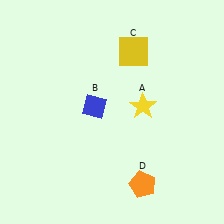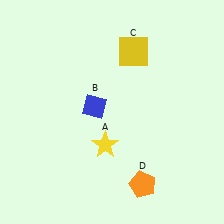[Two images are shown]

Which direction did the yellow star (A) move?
The yellow star (A) moved down.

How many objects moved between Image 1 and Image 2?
1 object moved between the two images.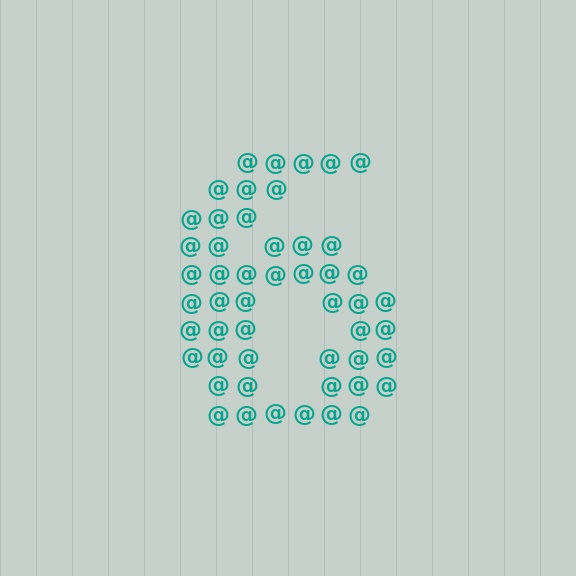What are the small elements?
The small elements are at signs.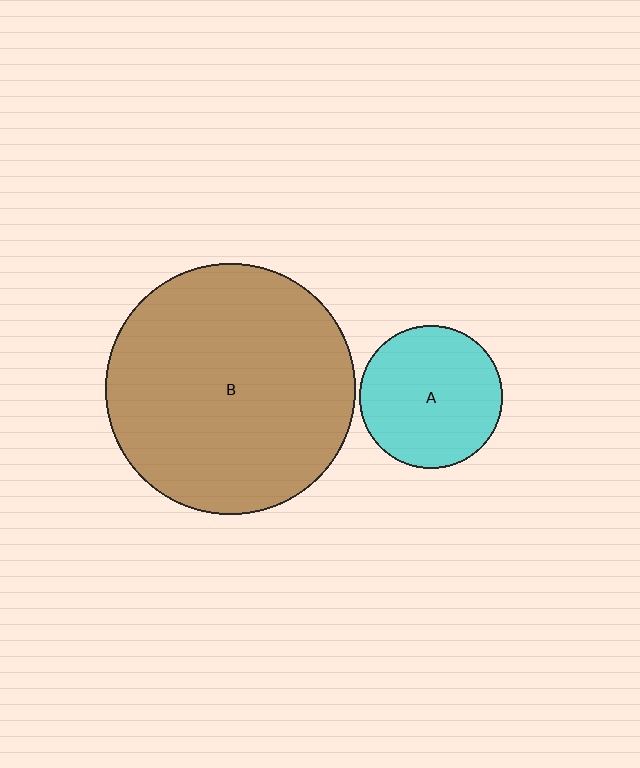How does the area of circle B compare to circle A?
Approximately 3.1 times.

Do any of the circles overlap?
No, none of the circles overlap.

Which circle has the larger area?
Circle B (brown).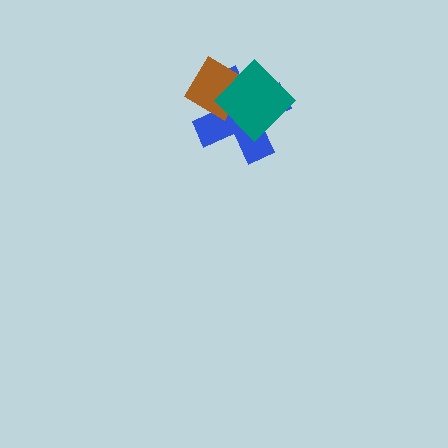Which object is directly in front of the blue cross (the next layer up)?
The brown diamond is directly in front of the blue cross.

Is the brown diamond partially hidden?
Yes, it is partially covered by another shape.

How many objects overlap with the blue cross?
2 objects overlap with the blue cross.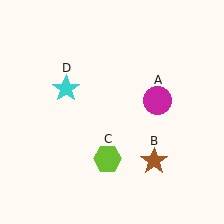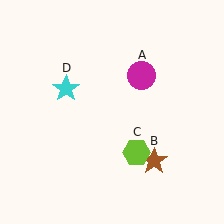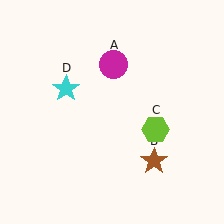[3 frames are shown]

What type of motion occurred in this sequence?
The magenta circle (object A), lime hexagon (object C) rotated counterclockwise around the center of the scene.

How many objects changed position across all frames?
2 objects changed position: magenta circle (object A), lime hexagon (object C).